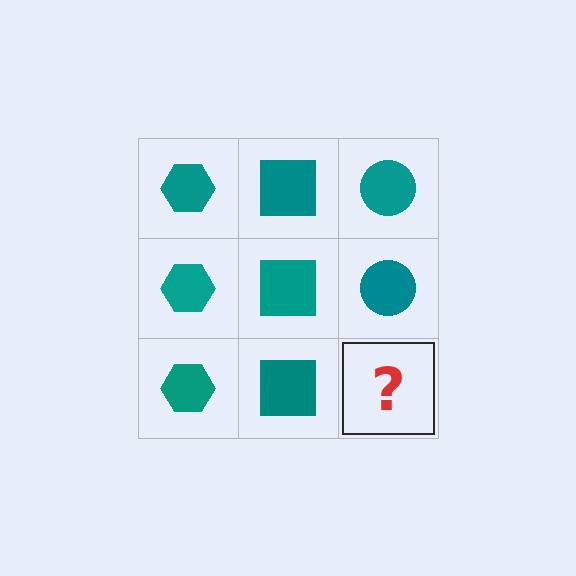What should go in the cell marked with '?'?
The missing cell should contain a teal circle.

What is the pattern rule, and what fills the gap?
The rule is that each column has a consistent shape. The gap should be filled with a teal circle.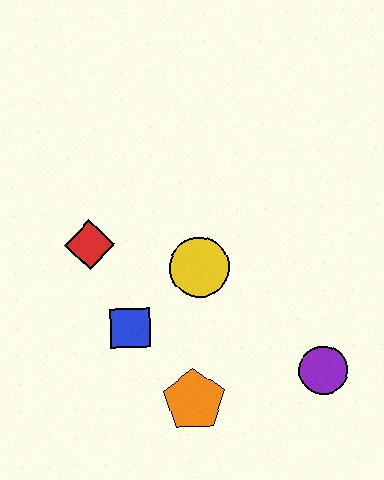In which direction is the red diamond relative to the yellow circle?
The red diamond is to the left of the yellow circle.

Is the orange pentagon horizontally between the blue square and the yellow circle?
Yes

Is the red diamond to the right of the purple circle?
No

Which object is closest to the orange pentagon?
The blue square is closest to the orange pentagon.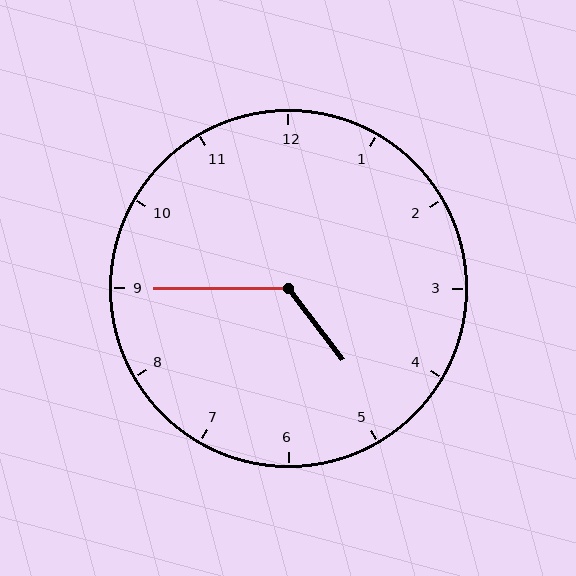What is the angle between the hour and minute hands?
Approximately 128 degrees.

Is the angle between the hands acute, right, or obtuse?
It is obtuse.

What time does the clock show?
4:45.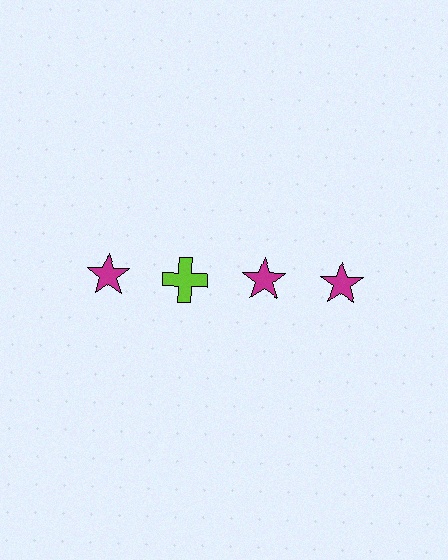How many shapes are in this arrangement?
There are 4 shapes arranged in a grid pattern.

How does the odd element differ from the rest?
It differs in both color (lime instead of magenta) and shape (cross instead of star).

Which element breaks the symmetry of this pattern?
The lime cross in the top row, second from left column breaks the symmetry. All other shapes are magenta stars.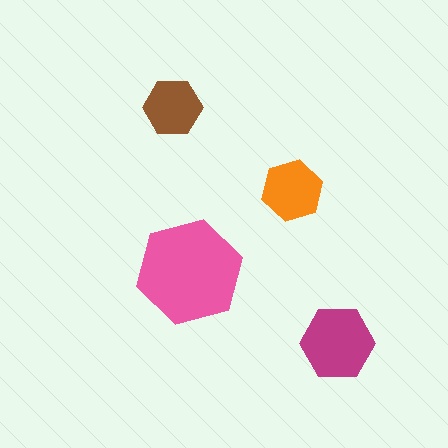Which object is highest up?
The brown hexagon is topmost.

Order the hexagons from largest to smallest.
the pink one, the magenta one, the orange one, the brown one.